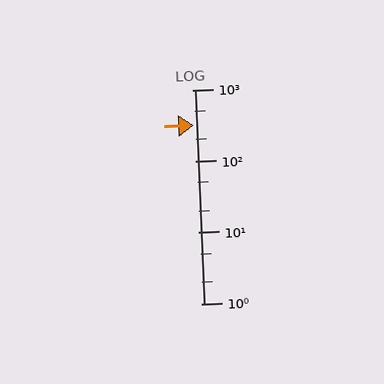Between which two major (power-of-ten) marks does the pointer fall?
The pointer is between 100 and 1000.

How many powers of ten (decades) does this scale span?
The scale spans 3 decades, from 1 to 1000.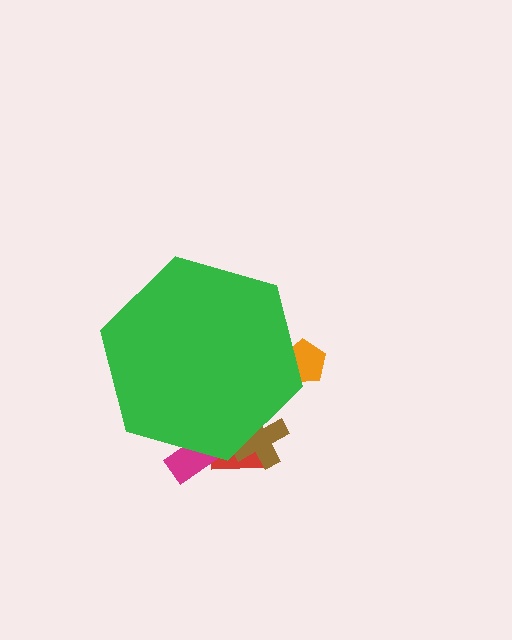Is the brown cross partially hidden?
Yes, the brown cross is partially hidden behind the green hexagon.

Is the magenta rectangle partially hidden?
Yes, the magenta rectangle is partially hidden behind the green hexagon.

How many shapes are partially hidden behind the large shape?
4 shapes are partially hidden.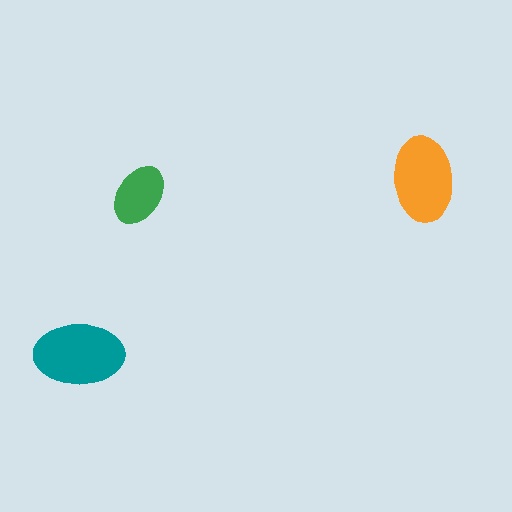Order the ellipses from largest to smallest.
the teal one, the orange one, the green one.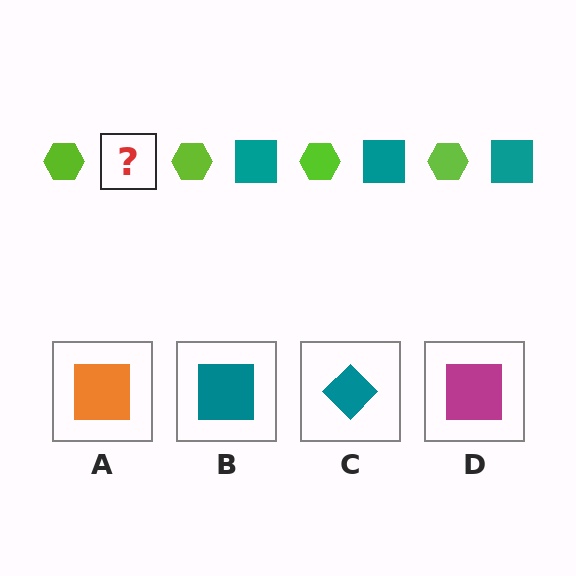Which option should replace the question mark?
Option B.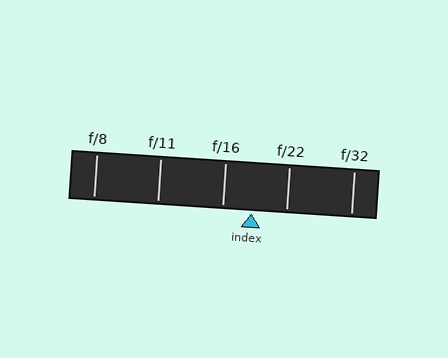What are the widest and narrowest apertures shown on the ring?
The widest aperture shown is f/8 and the narrowest is f/32.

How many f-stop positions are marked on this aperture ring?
There are 5 f-stop positions marked.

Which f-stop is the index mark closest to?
The index mark is closest to f/16.